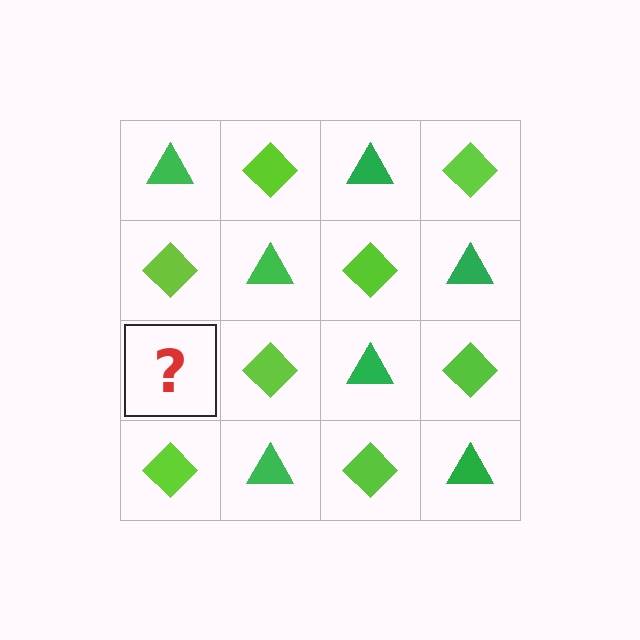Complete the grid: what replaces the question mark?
The question mark should be replaced with a green triangle.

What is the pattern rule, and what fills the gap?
The rule is that it alternates green triangle and lime diamond in a checkerboard pattern. The gap should be filled with a green triangle.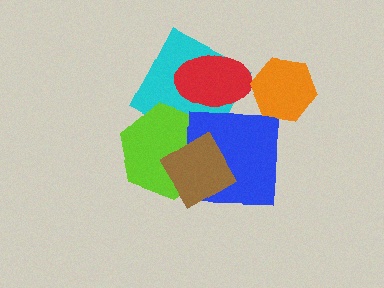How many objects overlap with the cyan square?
3 objects overlap with the cyan square.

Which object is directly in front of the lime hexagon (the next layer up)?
The blue square is directly in front of the lime hexagon.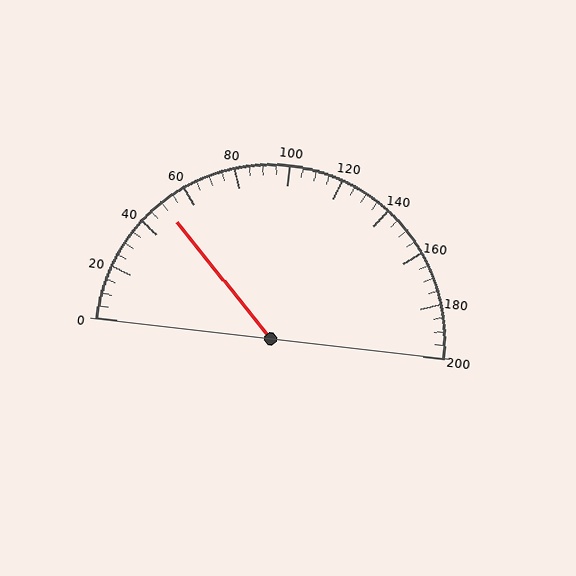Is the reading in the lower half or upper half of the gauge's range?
The reading is in the lower half of the range (0 to 200).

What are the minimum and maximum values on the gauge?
The gauge ranges from 0 to 200.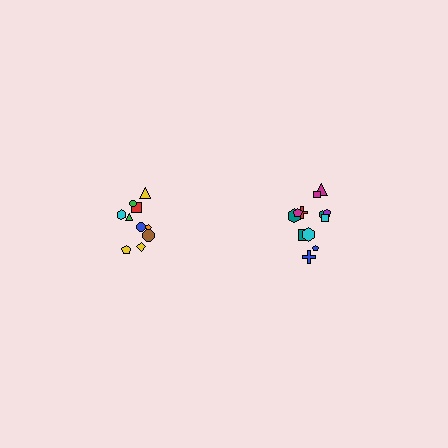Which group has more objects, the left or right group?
The right group.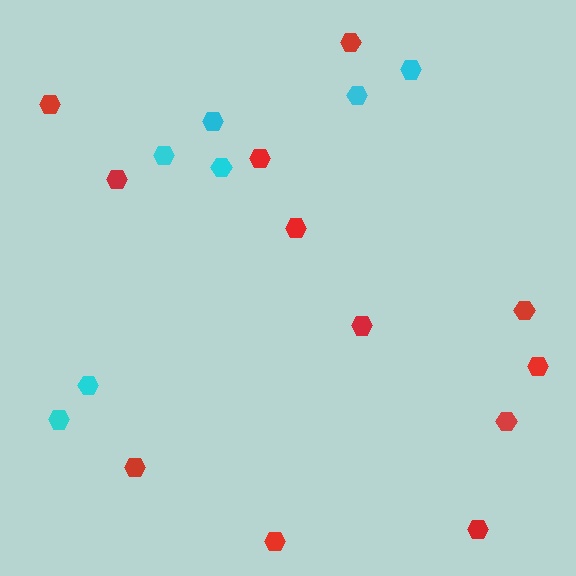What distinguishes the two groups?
There are 2 groups: one group of red hexagons (12) and one group of cyan hexagons (7).